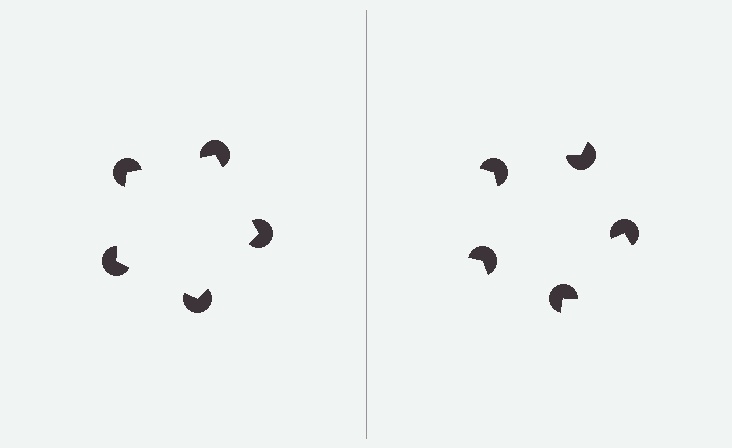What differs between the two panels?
The pac-man discs are positioned identically on both sides; only the wedge orientations differ. On the left they align to a pentagon; on the right they are misaligned.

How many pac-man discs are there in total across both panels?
10 — 5 on each side.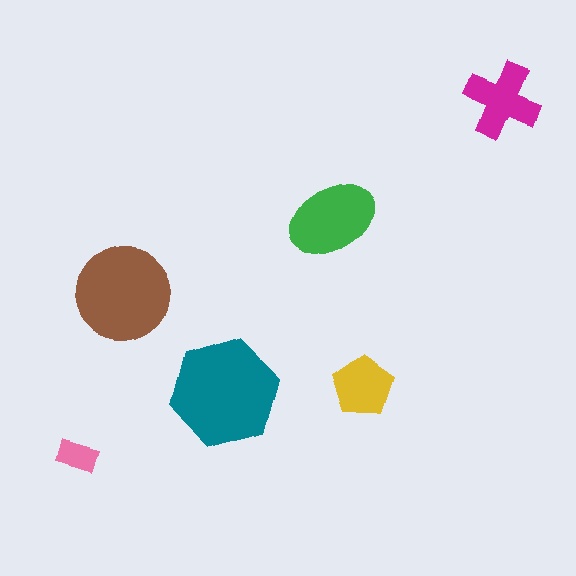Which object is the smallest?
The pink rectangle.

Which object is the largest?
The teal hexagon.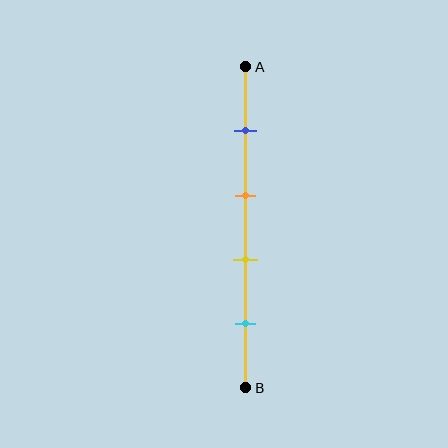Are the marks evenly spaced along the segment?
Yes, the marks are approximately evenly spaced.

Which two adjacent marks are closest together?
The orange and yellow marks are the closest adjacent pair.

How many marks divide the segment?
There are 4 marks dividing the segment.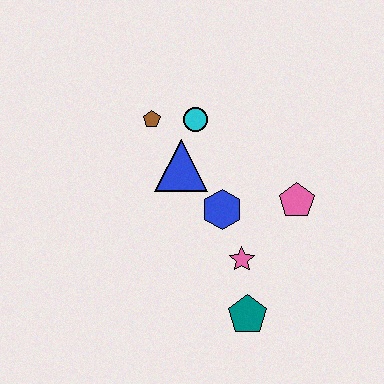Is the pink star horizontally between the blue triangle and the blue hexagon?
No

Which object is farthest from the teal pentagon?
The brown pentagon is farthest from the teal pentagon.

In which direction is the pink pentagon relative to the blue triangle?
The pink pentagon is to the right of the blue triangle.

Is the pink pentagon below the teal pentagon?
No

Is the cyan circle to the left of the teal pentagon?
Yes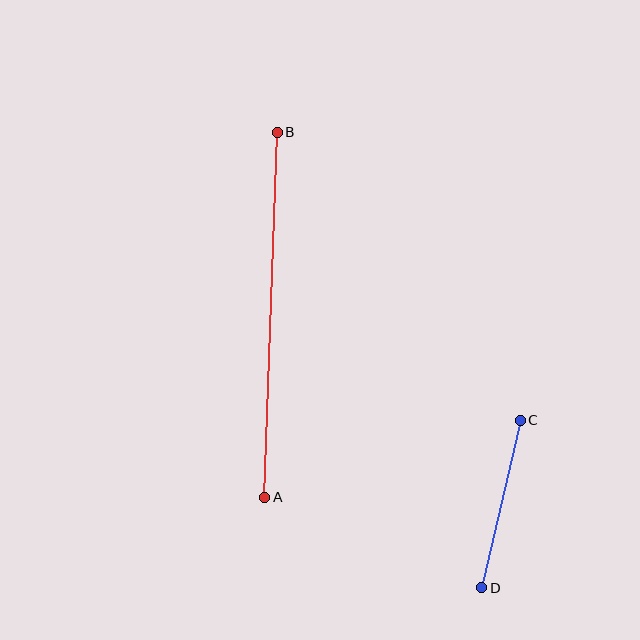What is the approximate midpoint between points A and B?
The midpoint is at approximately (271, 315) pixels.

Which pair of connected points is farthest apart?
Points A and B are farthest apart.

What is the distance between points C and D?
The distance is approximately 172 pixels.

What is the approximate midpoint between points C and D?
The midpoint is at approximately (501, 504) pixels.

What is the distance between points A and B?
The distance is approximately 365 pixels.